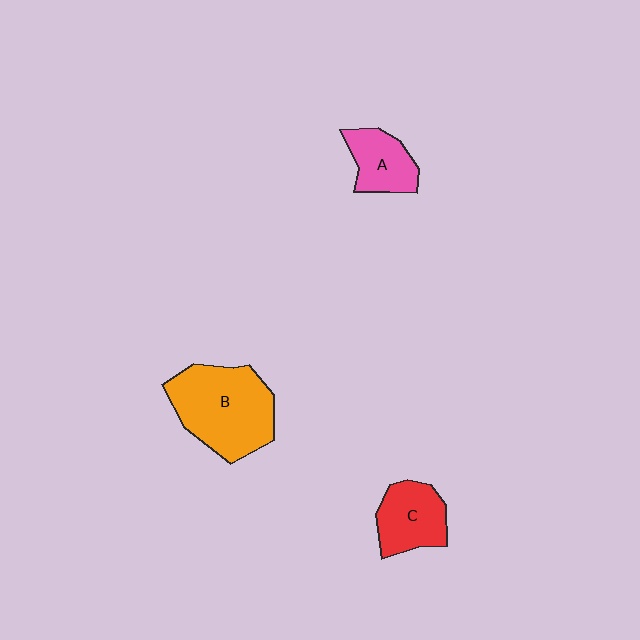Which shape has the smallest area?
Shape A (pink).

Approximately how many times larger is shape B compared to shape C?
Approximately 1.8 times.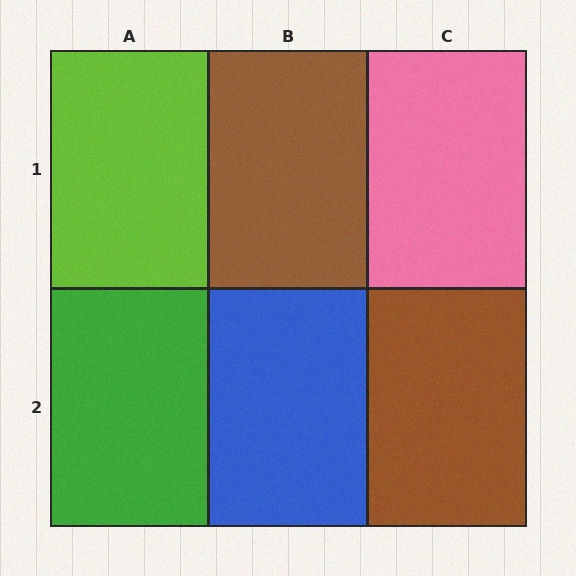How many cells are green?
1 cell is green.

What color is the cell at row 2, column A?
Green.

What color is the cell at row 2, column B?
Blue.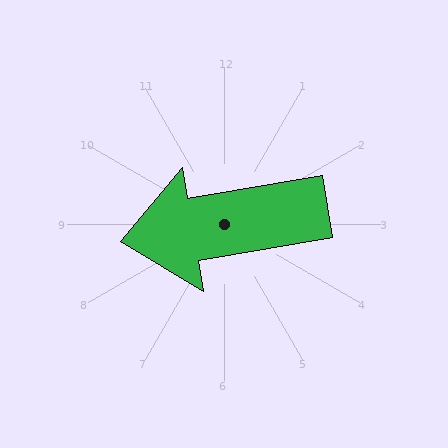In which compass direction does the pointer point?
West.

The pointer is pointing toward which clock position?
Roughly 9 o'clock.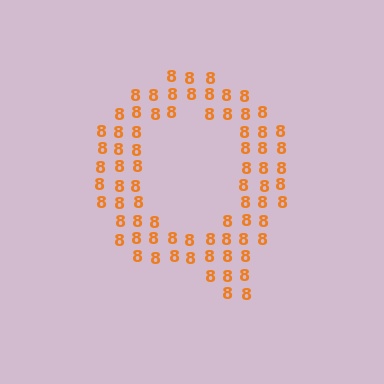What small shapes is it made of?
It is made of small digit 8's.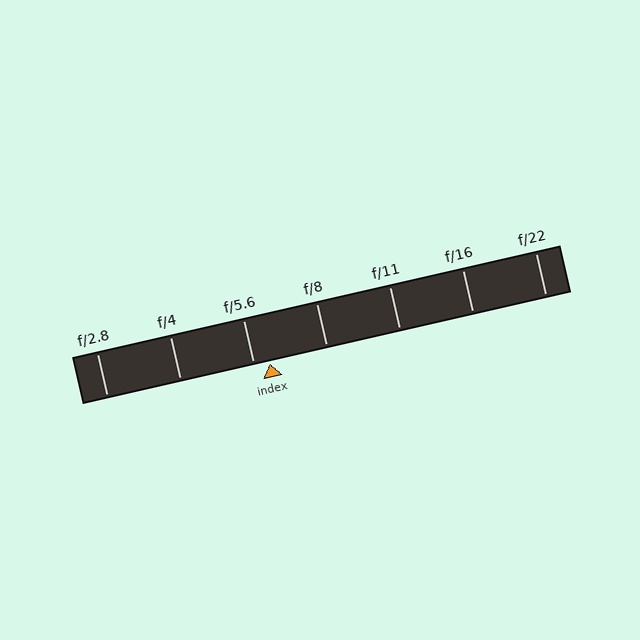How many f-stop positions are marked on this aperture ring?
There are 7 f-stop positions marked.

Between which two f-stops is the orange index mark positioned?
The index mark is between f/5.6 and f/8.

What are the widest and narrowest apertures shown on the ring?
The widest aperture shown is f/2.8 and the narrowest is f/22.